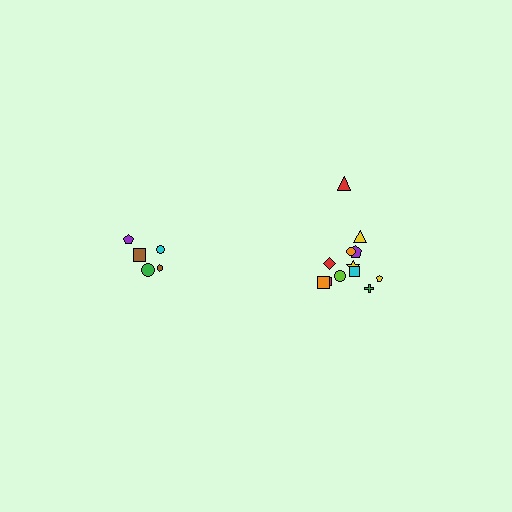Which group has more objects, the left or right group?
The right group.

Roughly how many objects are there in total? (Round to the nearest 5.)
Roughly 15 objects in total.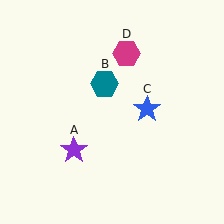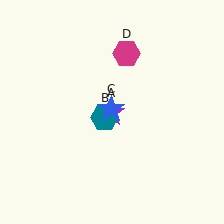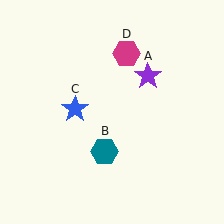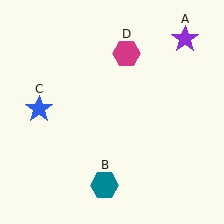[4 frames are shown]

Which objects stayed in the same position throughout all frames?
Magenta hexagon (object D) remained stationary.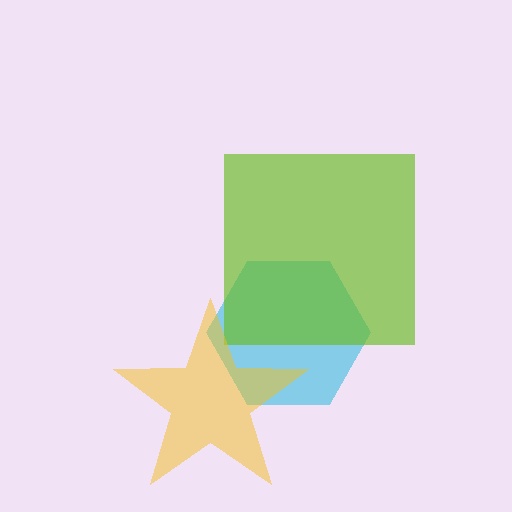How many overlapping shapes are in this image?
There are 3 overlapping shapes in the image.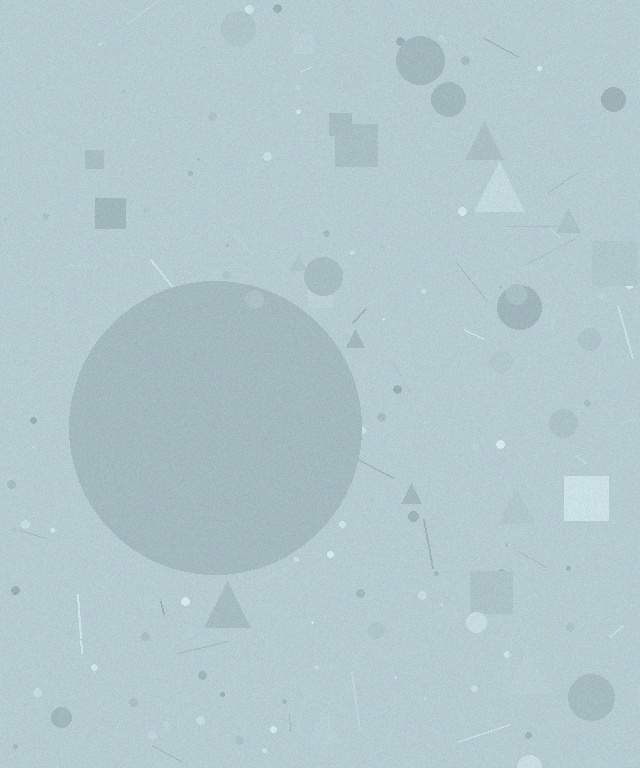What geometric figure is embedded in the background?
A circle is embedded in the background.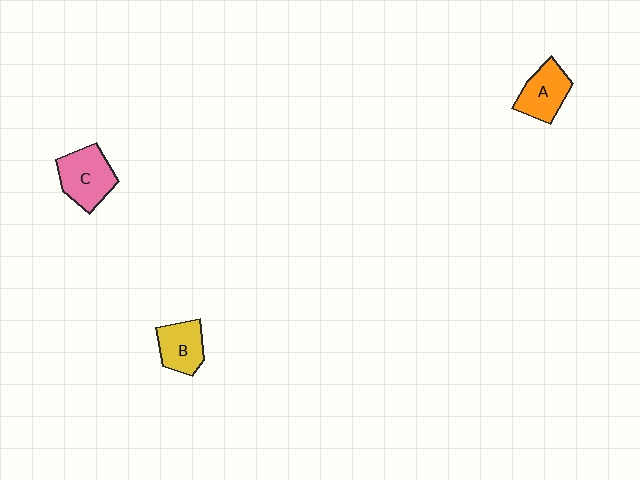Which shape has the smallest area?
Shape B (yellow).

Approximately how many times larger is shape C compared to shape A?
Approximately 1.2 times.